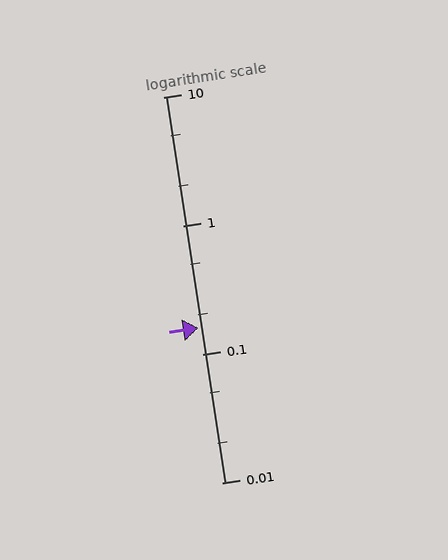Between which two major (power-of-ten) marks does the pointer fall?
The pointer is between 0.1 and 1.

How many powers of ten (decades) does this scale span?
The scale spans 3 decades, from 0.01 to 10.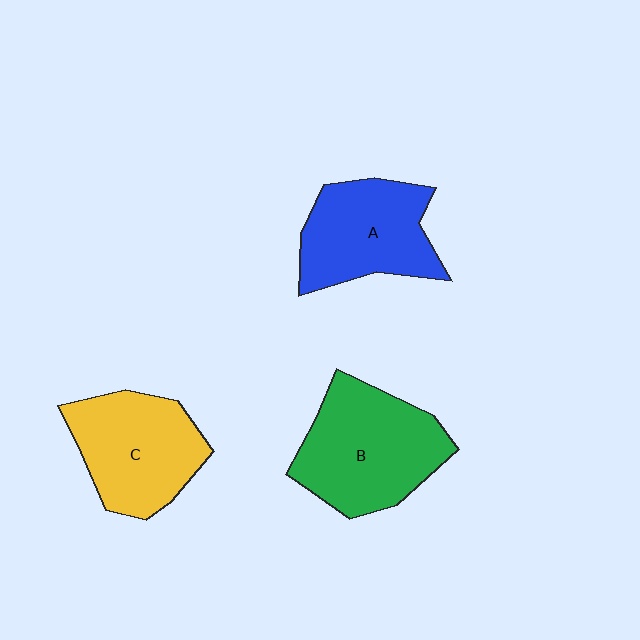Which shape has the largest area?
Shape B (green).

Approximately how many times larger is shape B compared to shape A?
Approximately 1.2 times.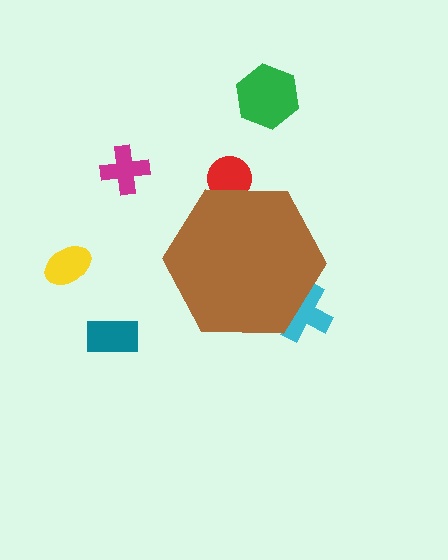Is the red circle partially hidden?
Yes, the red circle is partially hidden behind the brown hexagon.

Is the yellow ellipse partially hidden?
No, the yellow ellipse is fully visible.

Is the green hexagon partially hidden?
No, the green hexagon is fully visible.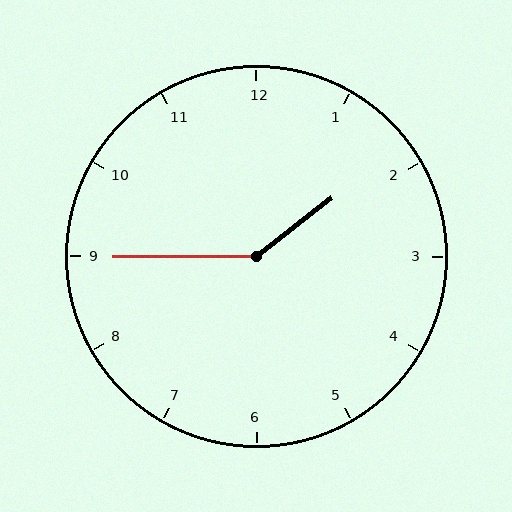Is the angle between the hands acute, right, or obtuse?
It is obtuse.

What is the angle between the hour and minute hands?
Approximately 142 degrees.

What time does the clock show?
1:45.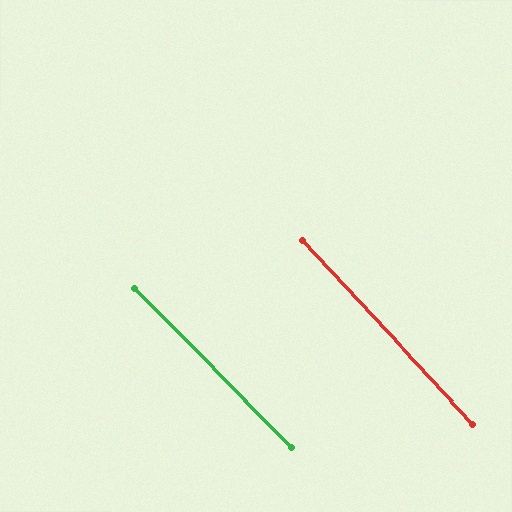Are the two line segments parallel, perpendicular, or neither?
Parallel — their directions differ by only 1.5°.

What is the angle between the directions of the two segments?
Approximately 2 degrees.